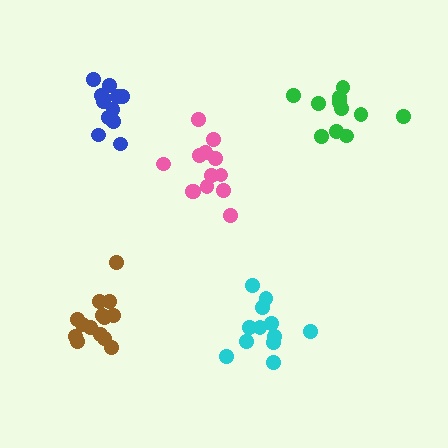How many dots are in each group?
Group 1: 12 dots, Group 2: 11 dots, Group 3: 12 dots, Group 4: 13 dots, Group 5: 14 dots (62 total).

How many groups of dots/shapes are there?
There are 5 groups.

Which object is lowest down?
The cyan cluster is bottommost.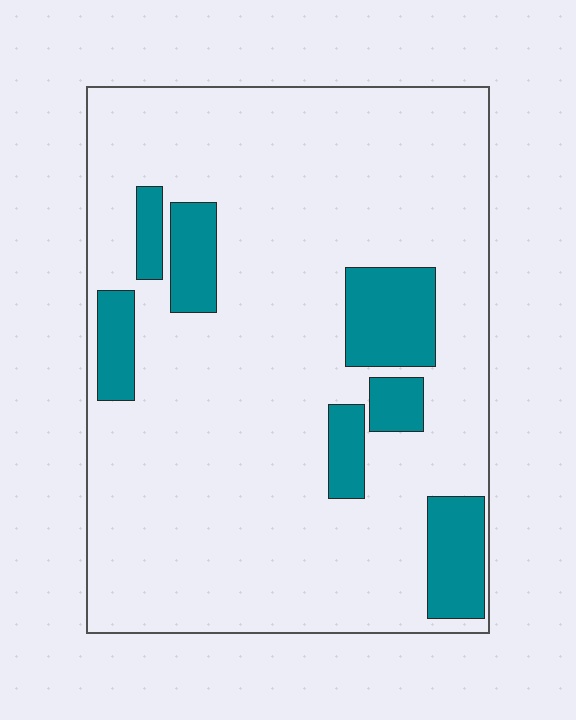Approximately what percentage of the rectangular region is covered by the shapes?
Approximately 15%.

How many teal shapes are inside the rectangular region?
7.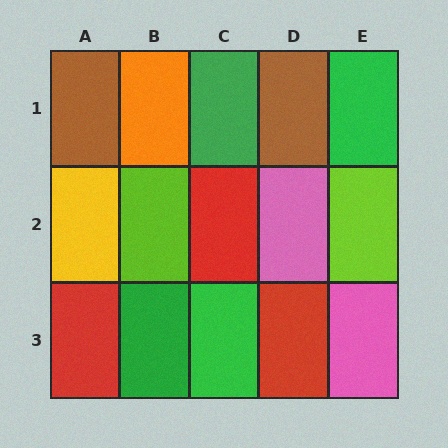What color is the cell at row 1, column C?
Green.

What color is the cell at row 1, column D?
Brown.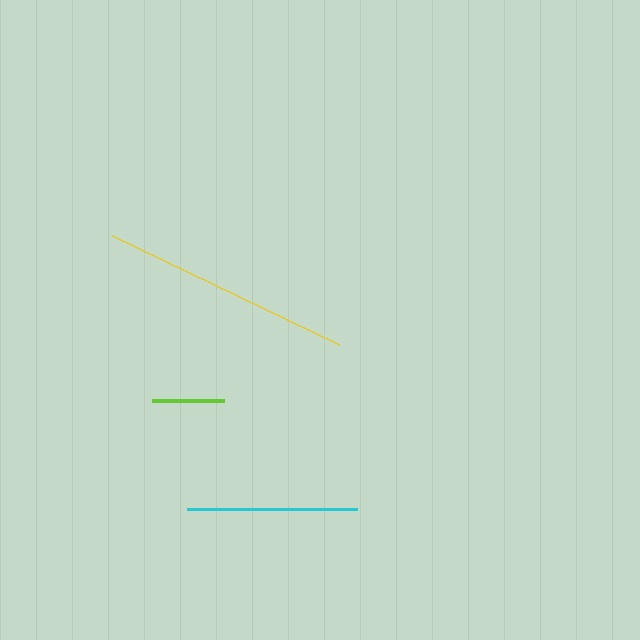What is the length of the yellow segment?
The yellow segment is approximately 252 pixels long.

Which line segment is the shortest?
The lime line is the shortest at approximately 71 pixels.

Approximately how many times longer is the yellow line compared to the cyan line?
The yellow line is approximately 1.5 times the length of the cyan line.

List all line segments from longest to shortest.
From longest to shortest: yellow, cyan, lime.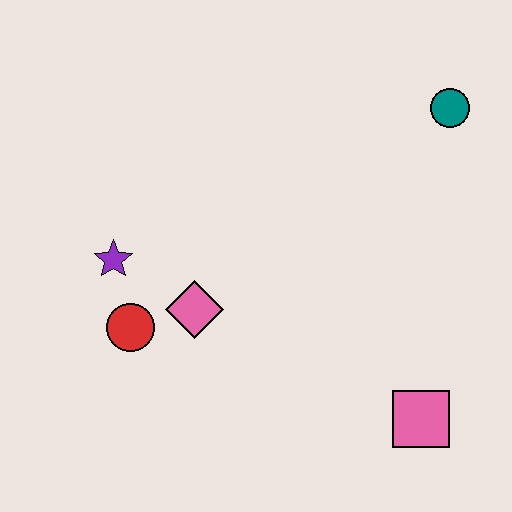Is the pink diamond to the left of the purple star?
No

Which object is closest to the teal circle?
The pink square is closest to the teal circle.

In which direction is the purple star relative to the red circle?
The purple star is above the red circle.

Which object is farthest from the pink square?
The purple star is farthest from the pink square.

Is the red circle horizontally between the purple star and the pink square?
Yes